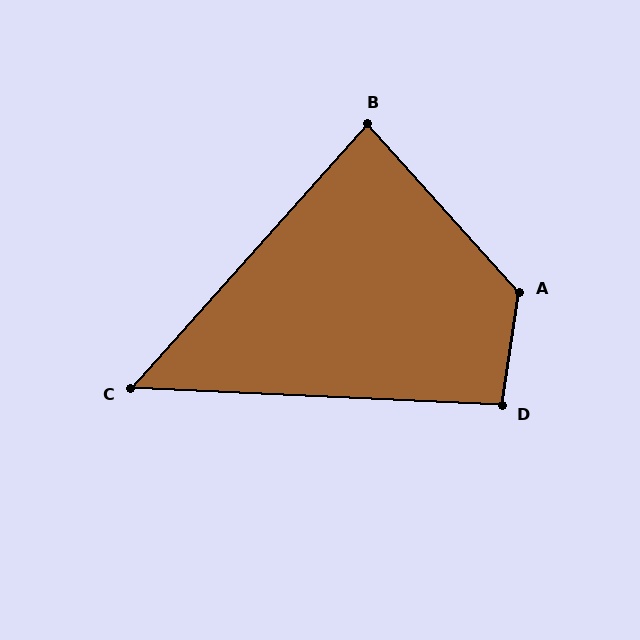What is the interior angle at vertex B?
Approximately 84 degrees (acute).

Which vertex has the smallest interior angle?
C, at approximately 51 degrees.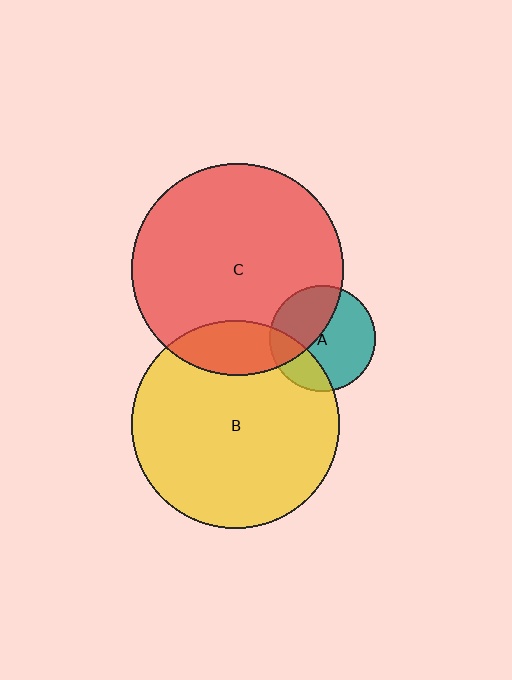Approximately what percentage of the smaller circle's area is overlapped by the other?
Approximately 15%.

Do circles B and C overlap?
Yes.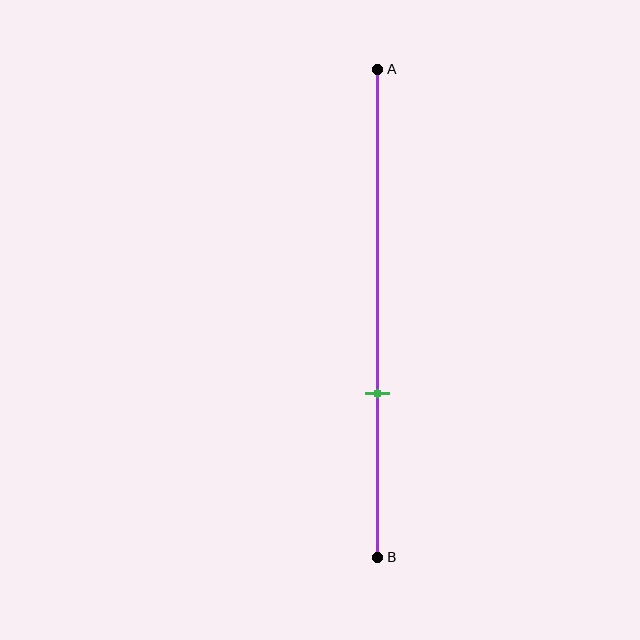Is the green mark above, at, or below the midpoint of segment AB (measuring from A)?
The green mark is below the midpoint of segment AB.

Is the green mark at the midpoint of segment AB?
No, the mark is at about 65% from A, not at the 50% midpoint.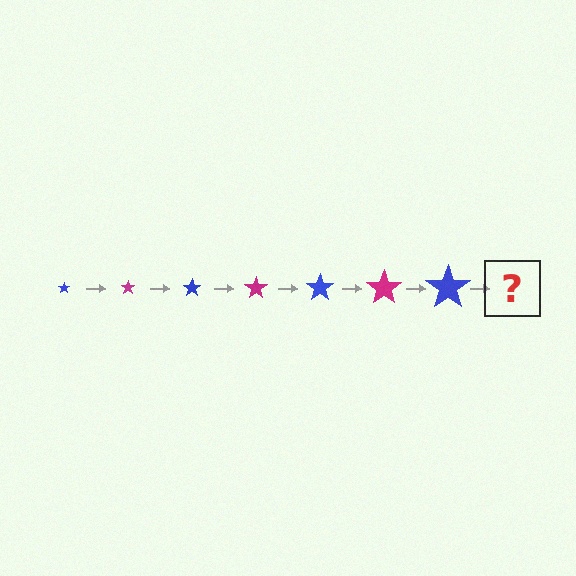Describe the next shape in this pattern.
It should be a magenta star, larger than the previous one.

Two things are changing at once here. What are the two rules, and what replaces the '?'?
The two rules are that the star grows larger each step and the color cycles through blue and magenta. The '?' should be a magenta star, larger than the previous one.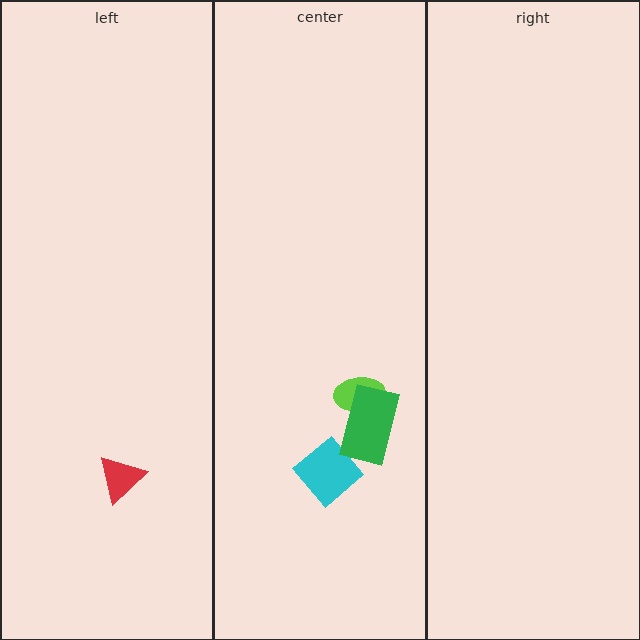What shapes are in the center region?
The lime ellipse, the cyan diamond, the green rectangle.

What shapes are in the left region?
The red triangle.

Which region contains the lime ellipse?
The center region.